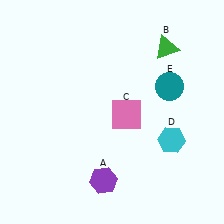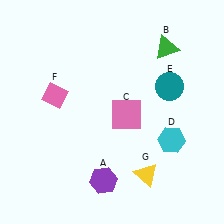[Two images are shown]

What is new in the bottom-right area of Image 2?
A yellow triangle (G) was added in the bottom-right area of Image 2.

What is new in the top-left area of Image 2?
A pink diamond (F) was added in the top-left area of Image 2.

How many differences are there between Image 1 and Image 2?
There are 2 differences between the two images.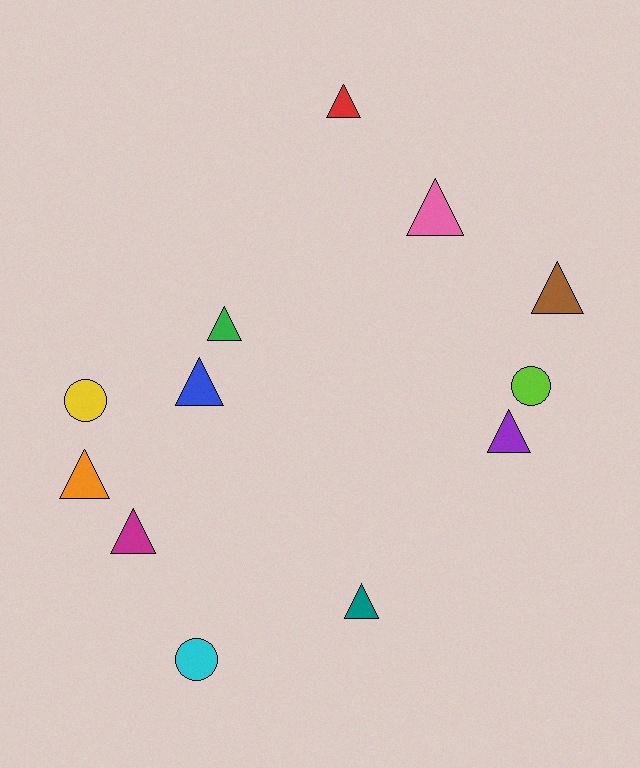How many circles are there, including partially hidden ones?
There are 3 circles.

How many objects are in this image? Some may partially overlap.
There are 12 objects.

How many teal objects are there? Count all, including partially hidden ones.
There is 1 teal object.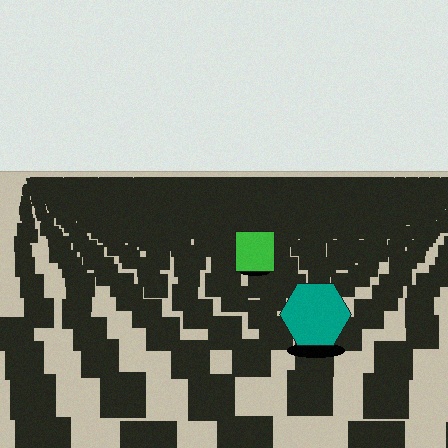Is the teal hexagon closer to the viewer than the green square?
Yes. The teal hexagon is closer — you can tell from the texture gradient: the ground texture is coarser near it.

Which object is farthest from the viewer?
The green square is farthest from the viewer. It appears smaller and the ground texture around it is denser.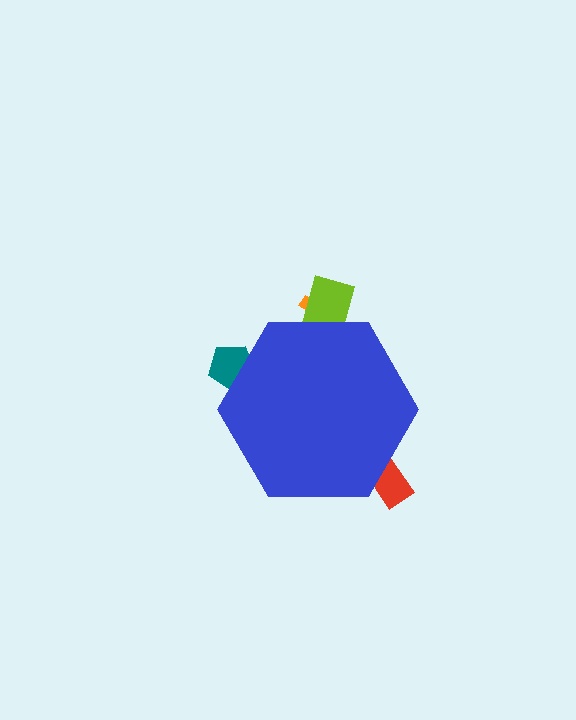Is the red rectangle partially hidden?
Yes, the red rectangle is partially hidden behind the blue hexagon.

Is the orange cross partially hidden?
Yes, the orange cross is partially hidden behind the blue hexagon.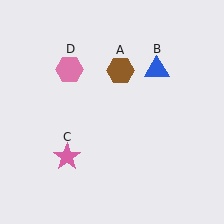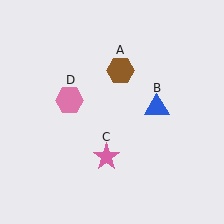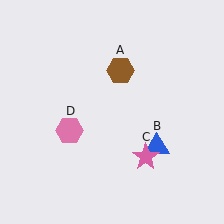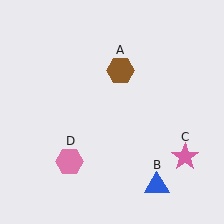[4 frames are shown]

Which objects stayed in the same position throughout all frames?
Brown hexagon (object A) remained stationary.